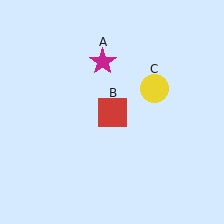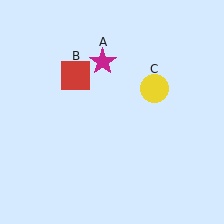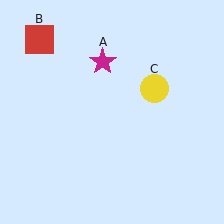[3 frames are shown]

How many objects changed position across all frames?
1 object changed position: red square (object B).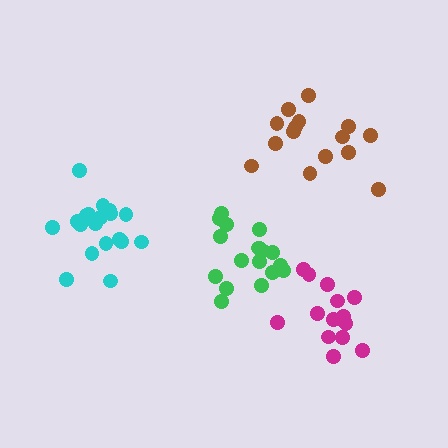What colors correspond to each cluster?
The clusters are colored: brown, magenta, green, cyan.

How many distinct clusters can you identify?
There are 4 distinct clusters.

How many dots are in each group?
Group 1: 15 dots, Group 2: 15 dots, Group 3: 18 dots, Group 4: 19 dots (67 total).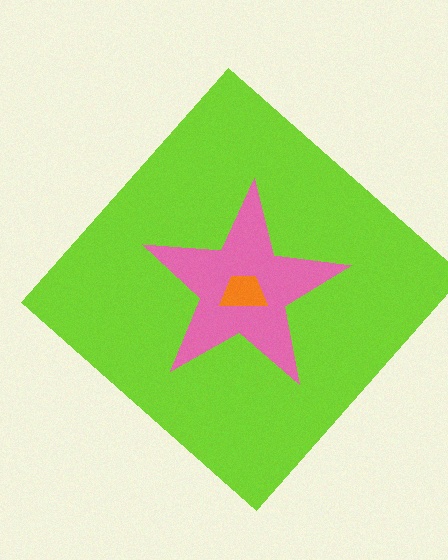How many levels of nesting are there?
3.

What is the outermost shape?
The lime diamond.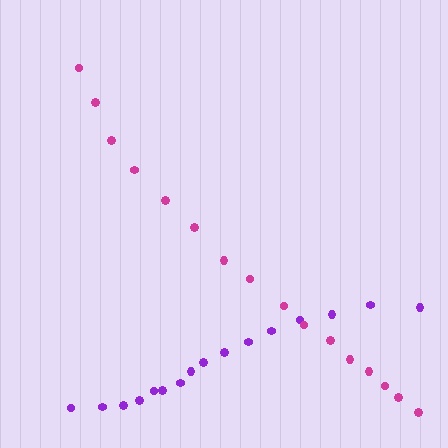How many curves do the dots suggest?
There are 2 distinct paths.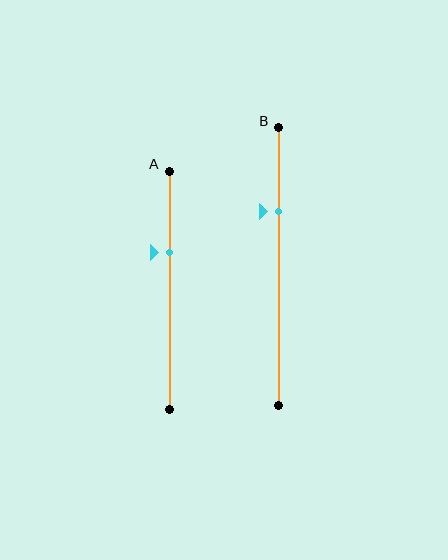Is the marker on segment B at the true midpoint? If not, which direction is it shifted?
No, the marker on segment B is shifted upward by about 20% of the segment length.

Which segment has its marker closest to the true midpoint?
Segment A has its marker closest to the true midpoint.